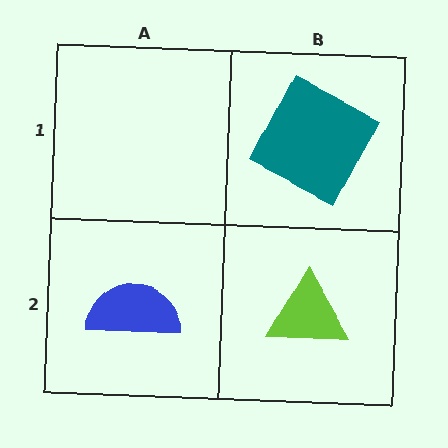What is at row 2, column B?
A lime triangle.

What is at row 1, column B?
A teal square.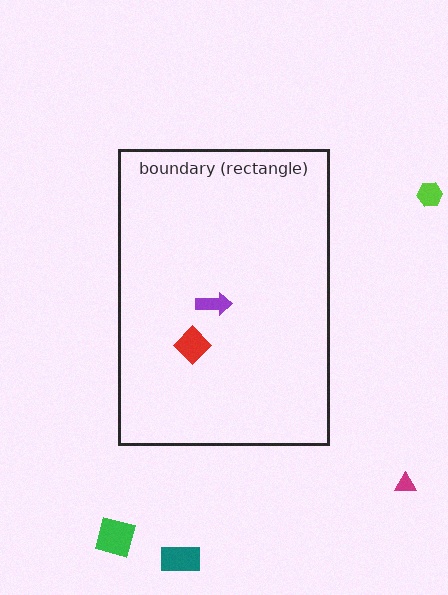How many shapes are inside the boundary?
2 inside, 4 outside.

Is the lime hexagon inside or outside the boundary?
Outside.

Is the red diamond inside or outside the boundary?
Inside.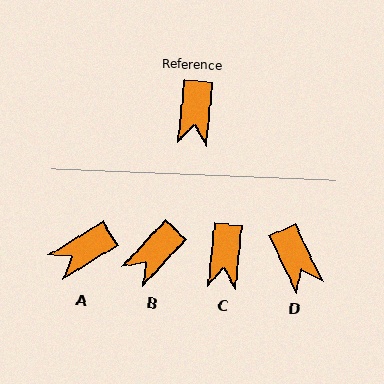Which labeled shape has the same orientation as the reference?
C.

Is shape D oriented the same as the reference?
No, it is off by about 32 degrees.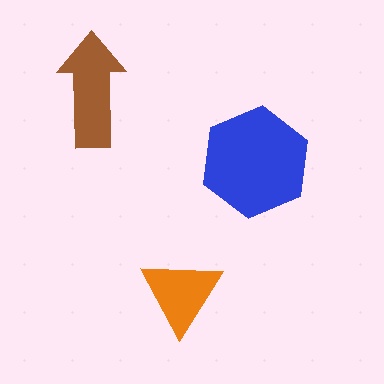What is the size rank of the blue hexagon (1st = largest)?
1st.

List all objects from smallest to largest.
The orange triangle, the brown arrow, the blue hexagon.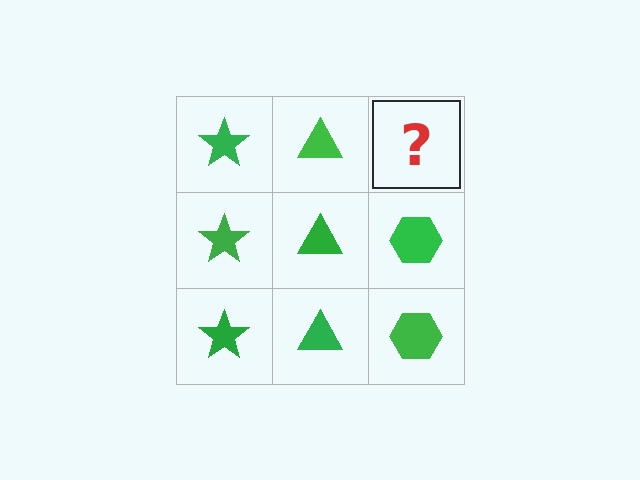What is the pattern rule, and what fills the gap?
The rule is that each column has a consistent shape. The gap should be filled with a green hexagon.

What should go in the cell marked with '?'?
The missing cell should contain a green hexagon.